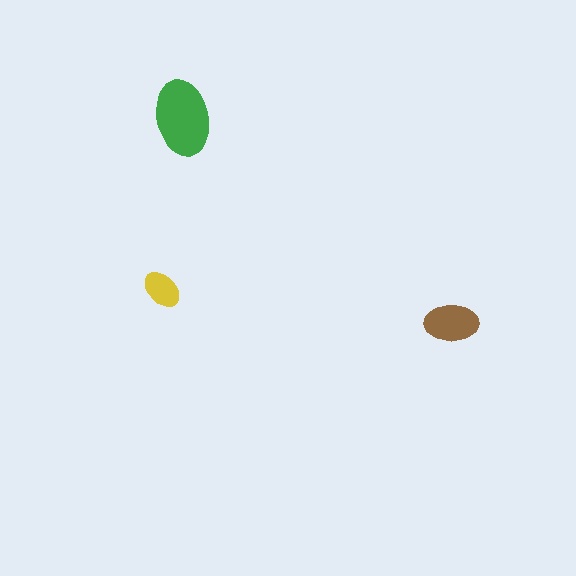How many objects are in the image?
There are 3 objects in the image.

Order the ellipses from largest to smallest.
the green one, the brown one, the yellow one.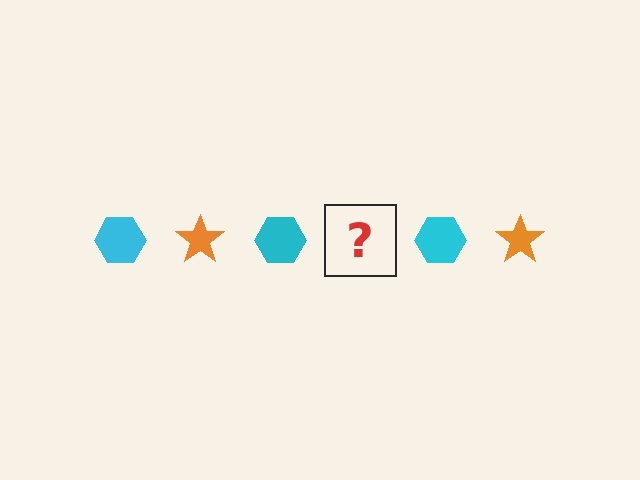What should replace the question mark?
The question mark should be replaced with an orange star.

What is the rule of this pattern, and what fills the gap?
The rule is that the pattern alternates between cyan hexagon and orange star. The gap should be filled with an orange star.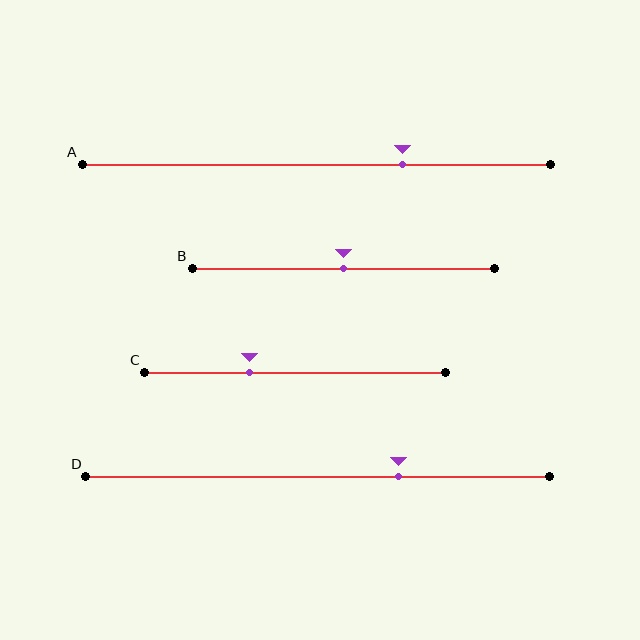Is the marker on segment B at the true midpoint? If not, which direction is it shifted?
Yes, the marker on segment B is at the true midpoint.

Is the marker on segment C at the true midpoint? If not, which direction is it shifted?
No, the marker on segment C is shifted to the left by about 15% of the segment length.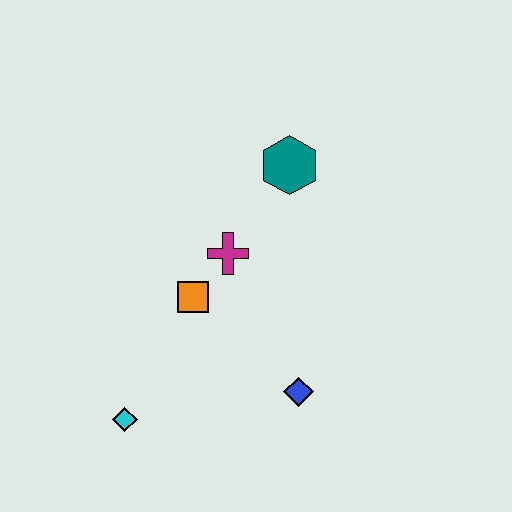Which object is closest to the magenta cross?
The orange square is closest to the magenta cross.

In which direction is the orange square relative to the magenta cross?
The orange square is below the magenta cross.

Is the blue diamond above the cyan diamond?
Yes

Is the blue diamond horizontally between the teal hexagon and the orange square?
No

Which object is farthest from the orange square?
The teal hexagon is farthest from the orange square.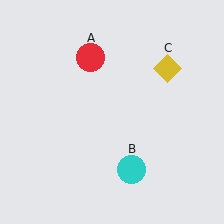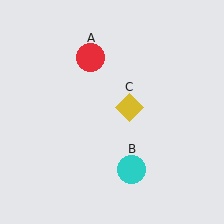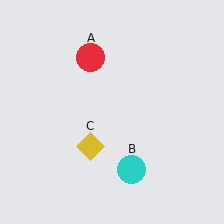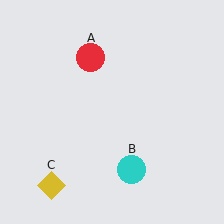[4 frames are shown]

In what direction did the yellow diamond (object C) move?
The yellow diamond (object C) moved down and to the left.